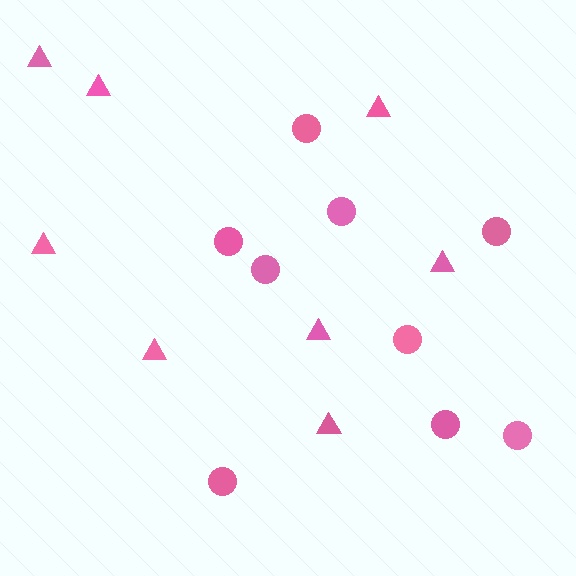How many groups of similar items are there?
There are 2 groups: one group of circles (9) and one group of triangles (8).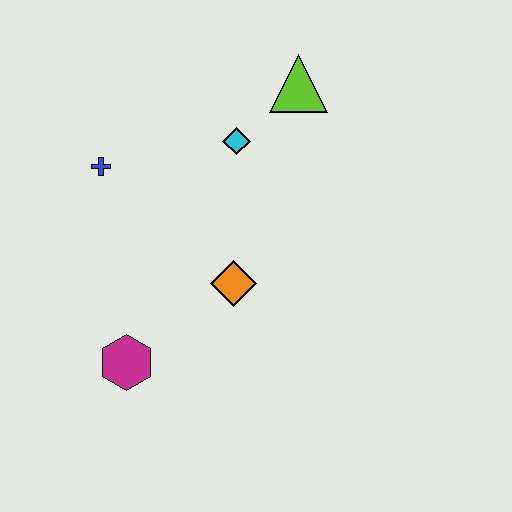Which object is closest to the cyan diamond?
The lime triangle is closest to the cyan diamond.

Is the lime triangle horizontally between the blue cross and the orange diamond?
No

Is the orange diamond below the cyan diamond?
Yes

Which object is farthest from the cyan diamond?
The magenta hexagon is farthest from the cyan diamond.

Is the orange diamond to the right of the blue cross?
Yes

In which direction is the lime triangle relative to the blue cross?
The lime triangle is to the right of the blue cross.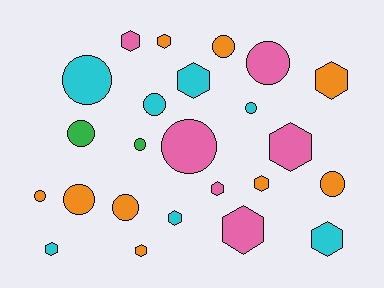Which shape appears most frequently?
Circle, with 12 objects.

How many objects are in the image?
There are 24 objects.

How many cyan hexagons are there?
There are 4 cyan hexagons.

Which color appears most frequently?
Orange, with 9 objects.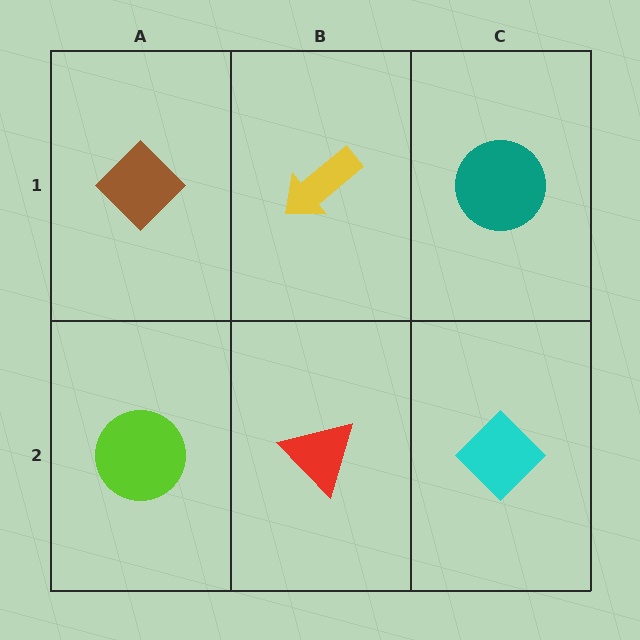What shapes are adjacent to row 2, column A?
A brown diamond (row 1, column A), a red triangle (row 2, column B).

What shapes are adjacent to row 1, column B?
A red triangle (row 2, column B), a brown diamond (row 1, column A), a teal circle (row 1, column C).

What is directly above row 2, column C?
A teal circle.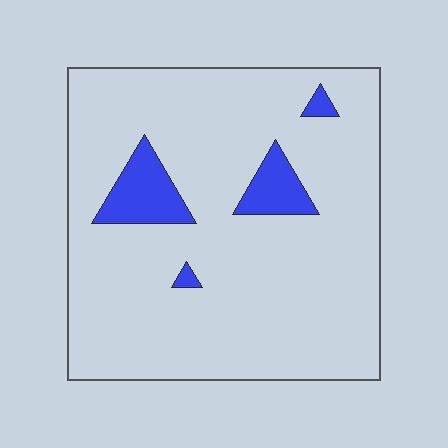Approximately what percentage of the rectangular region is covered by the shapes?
Approximately 10%.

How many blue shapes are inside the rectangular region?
4.